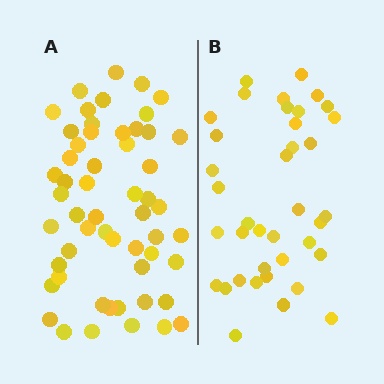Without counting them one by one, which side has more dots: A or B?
Region A (the left region) has more dots.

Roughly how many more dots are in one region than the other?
Region A has approximately 15 more dots than region B.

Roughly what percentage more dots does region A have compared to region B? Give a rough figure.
About 45% more.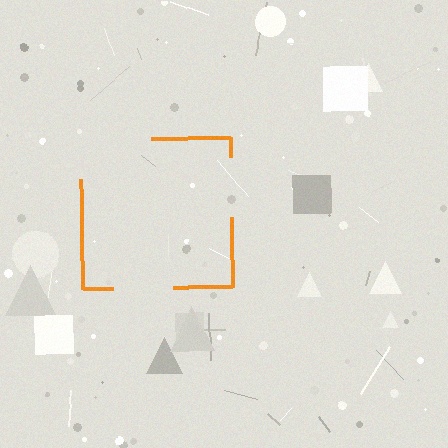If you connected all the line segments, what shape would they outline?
They would outline a square.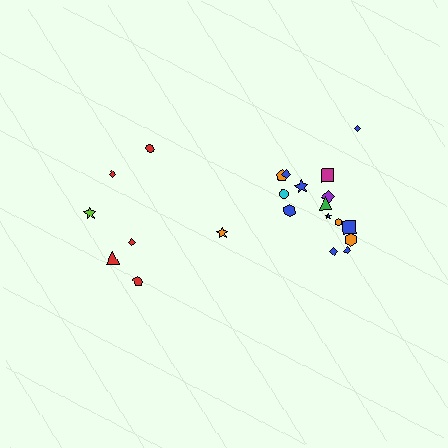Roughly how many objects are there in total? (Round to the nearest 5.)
Roughly 25 objects in total.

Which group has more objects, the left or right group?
The right group.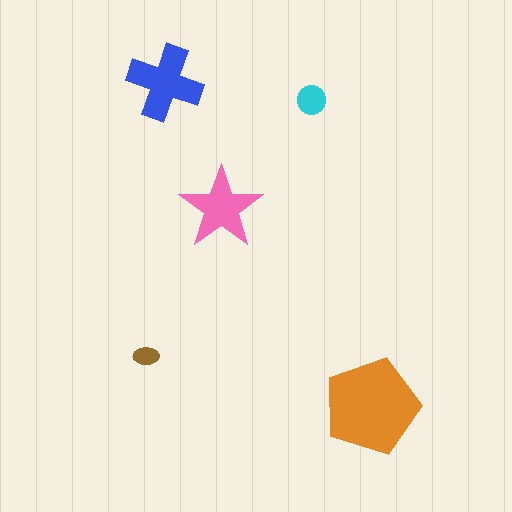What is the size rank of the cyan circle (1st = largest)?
4th.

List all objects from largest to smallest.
The orange pentagon, the blue cross, the pink star, the cyan circle, the brown ellipse.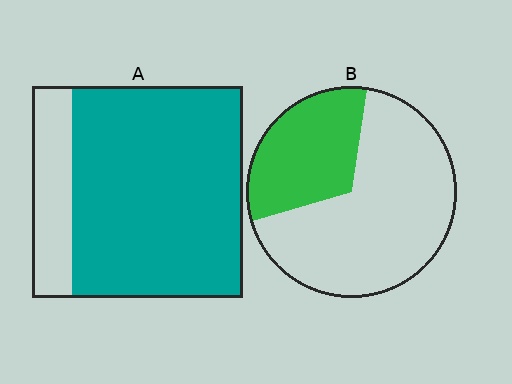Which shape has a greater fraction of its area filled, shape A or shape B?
Shape A.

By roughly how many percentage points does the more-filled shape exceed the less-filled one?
By roughly 50 percentage points (A over B).